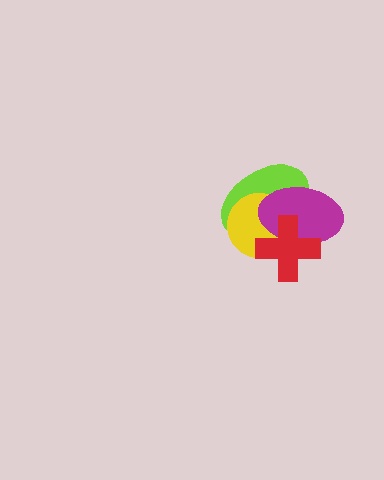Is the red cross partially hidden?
No, no other shape covers it.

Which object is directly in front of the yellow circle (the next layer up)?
The magenta ellipse is directly in front of the yellow circle.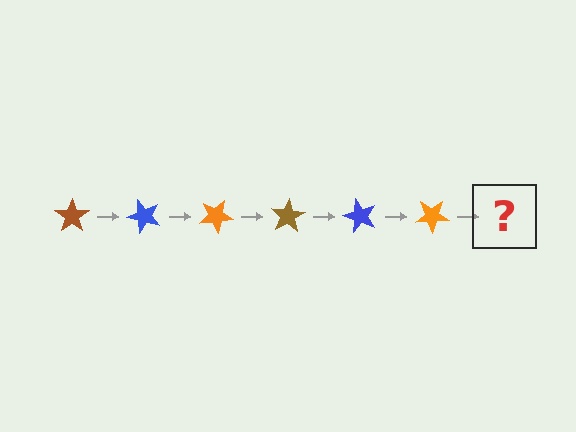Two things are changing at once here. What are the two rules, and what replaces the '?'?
The two rules are that it rotates 50 degrees each step and the color cycles through brown, blue, and orange. The '?' should be a brown star, rotated 300 degrees from the start.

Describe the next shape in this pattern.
It should be a brown star, rotated 300 degrees from the start.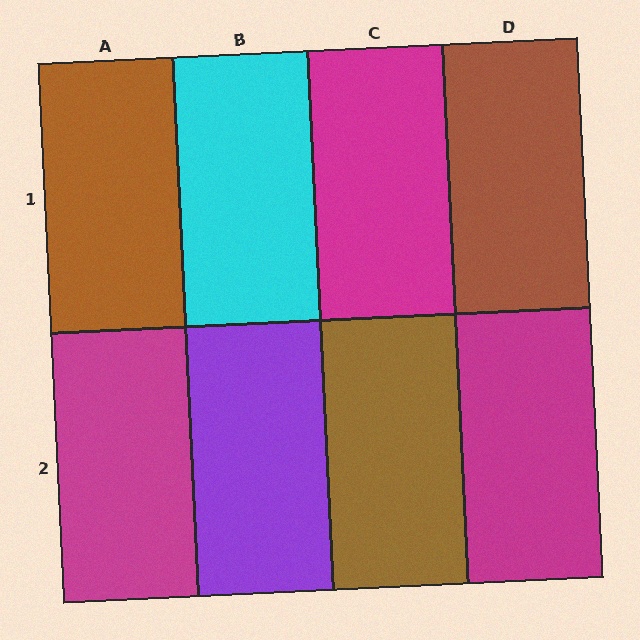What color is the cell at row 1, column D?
Brown.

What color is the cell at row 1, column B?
Cyan.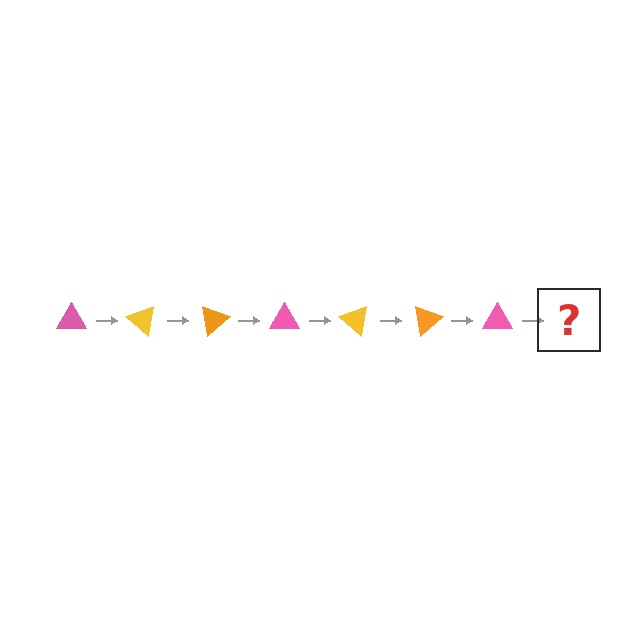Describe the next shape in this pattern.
It should be a yellow triangle, rotated 280 degrees from the start.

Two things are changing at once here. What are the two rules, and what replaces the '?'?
The two rules are that it rotates 40 degrees each step and the color cycles through pink, yellow, and orange. The '?' should be a yellow triangle, rotated 280 degrees from the start.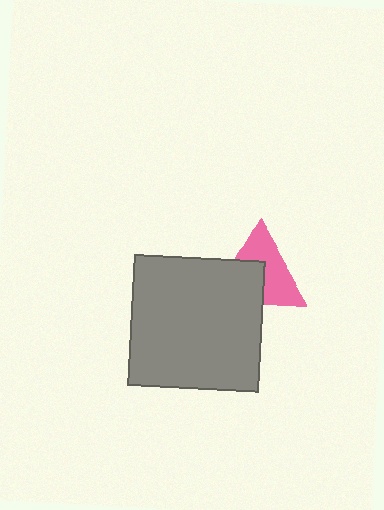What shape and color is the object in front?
The object in front is a gray square.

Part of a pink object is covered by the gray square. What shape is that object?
It is a triangle.